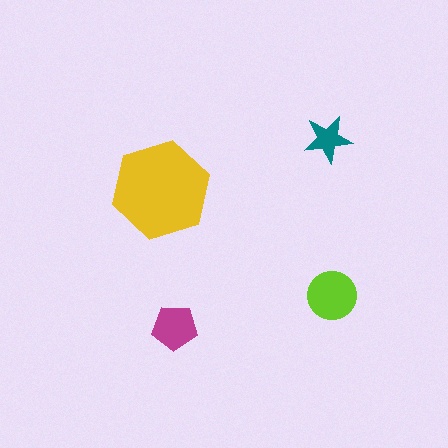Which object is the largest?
The yellow hexagon.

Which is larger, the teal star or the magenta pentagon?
The magenta pentagon.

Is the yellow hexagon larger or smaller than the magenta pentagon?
Larger.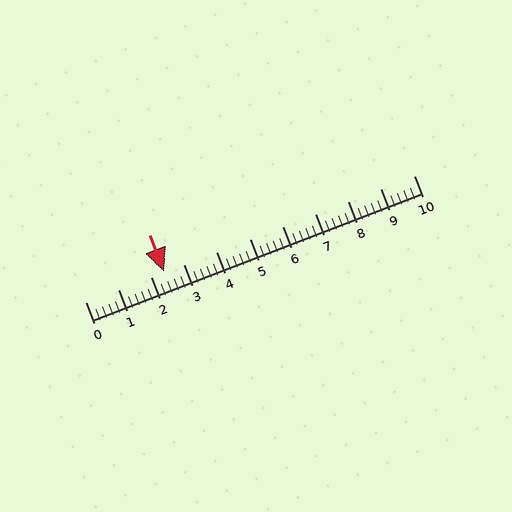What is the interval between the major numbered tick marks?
The major tick marks are spaced 1 units apart.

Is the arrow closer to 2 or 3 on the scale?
The arrow is closer to 2.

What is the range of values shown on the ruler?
The ruler shows values from 0 to 10.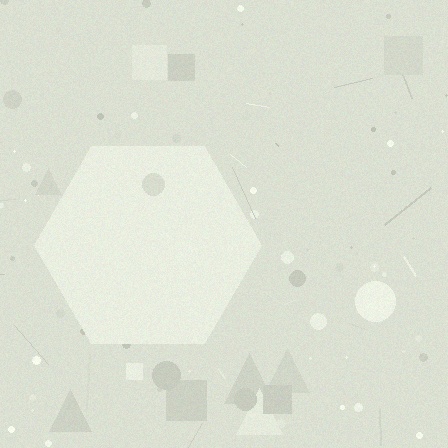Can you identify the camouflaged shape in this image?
The camouflaged shape is a hexagon.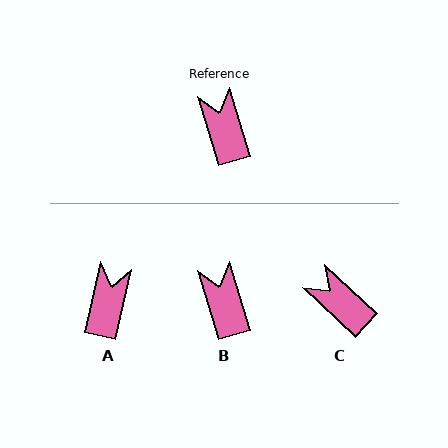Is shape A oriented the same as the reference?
No, it is off by about 30 degrees.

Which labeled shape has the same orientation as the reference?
B.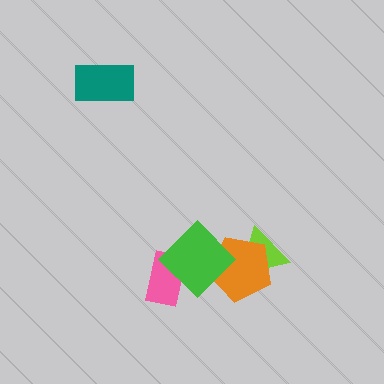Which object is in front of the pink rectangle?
The green diamond is in front of the pink rectangle.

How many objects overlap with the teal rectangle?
0 objects overlap with the teal rectangle.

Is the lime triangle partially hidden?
Yes, it is partially covered by another shape.